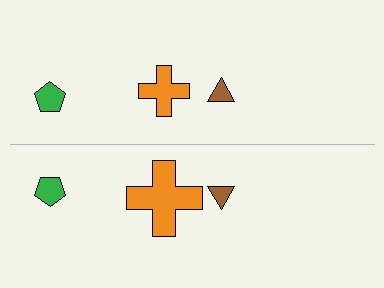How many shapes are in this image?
There are 6 shapes in this image.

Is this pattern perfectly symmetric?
No, the pattern is not perfectly symmetric. The orange cross on the bottom side has a different size than its mirror counterpart.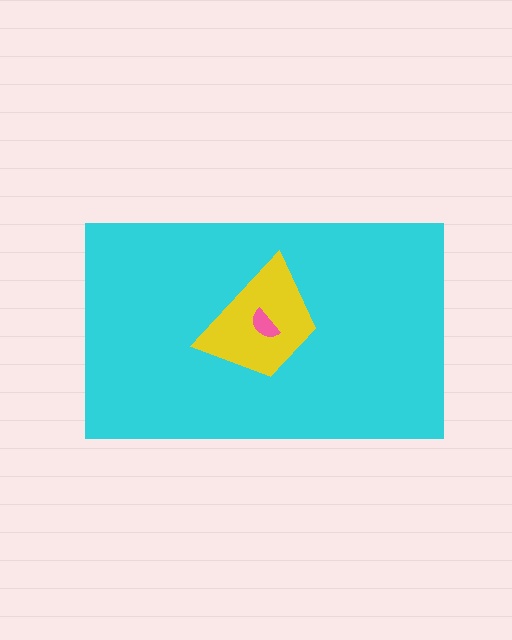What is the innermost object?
The pink semicircle.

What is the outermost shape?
The cyan rectangle.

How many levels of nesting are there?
3.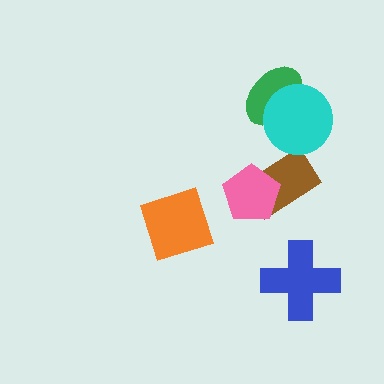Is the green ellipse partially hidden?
Yes, it is partially covered by another shape.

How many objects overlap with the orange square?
0 objects overlap with the orange square.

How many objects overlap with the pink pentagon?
1 object overlaps with the pink pentagon.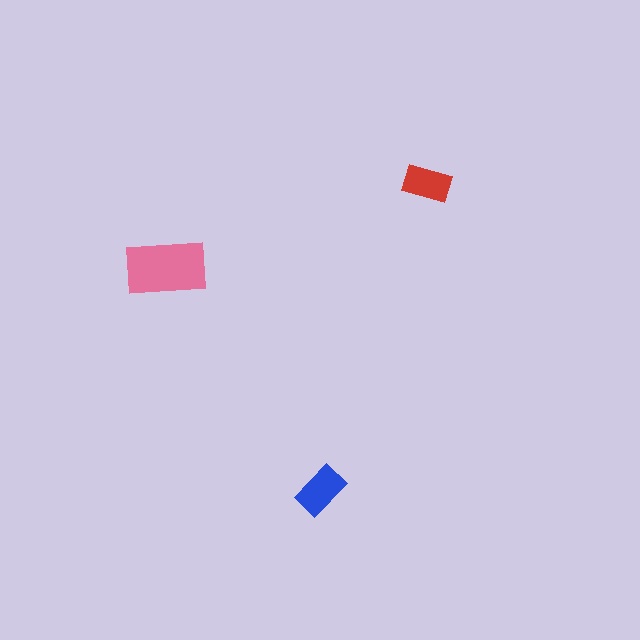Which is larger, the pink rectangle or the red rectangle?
The pink one.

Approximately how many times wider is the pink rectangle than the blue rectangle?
About 1.5 times wider.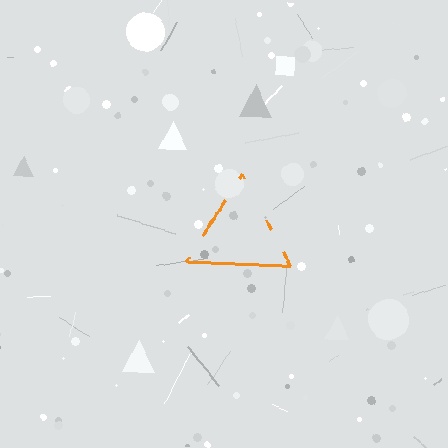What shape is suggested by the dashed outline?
The dashed outline suggests a triangle.